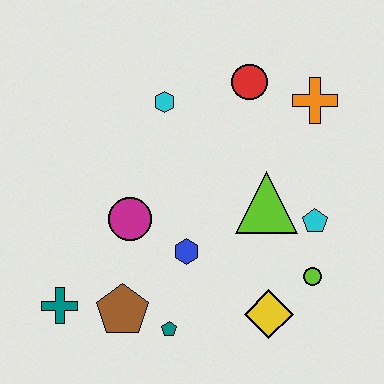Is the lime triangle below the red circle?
Yes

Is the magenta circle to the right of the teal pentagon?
No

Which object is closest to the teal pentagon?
The brown pentagon is closest to the teal pentagon.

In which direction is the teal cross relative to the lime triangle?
The teal cross is to the left of the lime triangle.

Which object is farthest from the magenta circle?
The orange cross is farthest from the magenta circle.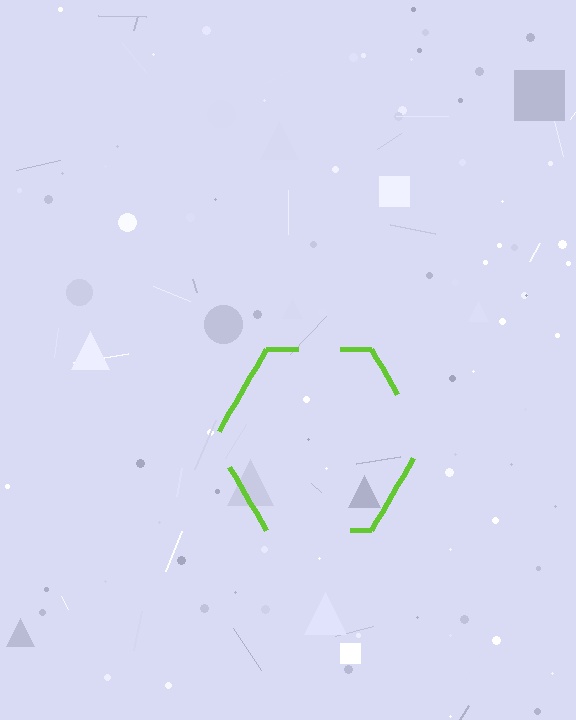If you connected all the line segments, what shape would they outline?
They would outline a hexagon.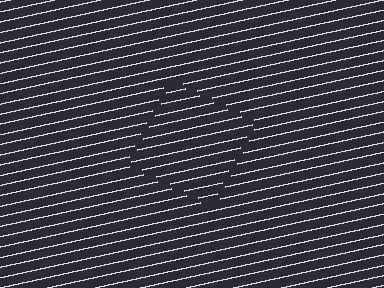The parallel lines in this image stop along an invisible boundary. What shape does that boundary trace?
An illusory square. The interior of the shape contains the same grating, shifted by half a period — the contour is defined by the phase discontinuity where line-ends from the inner and outer gratings abut.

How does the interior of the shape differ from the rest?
The interior of the shape contains the same grating, shifted by half a period — the contour is defined by the phase discontinuity where line-ends from the inner and outer gratings abut.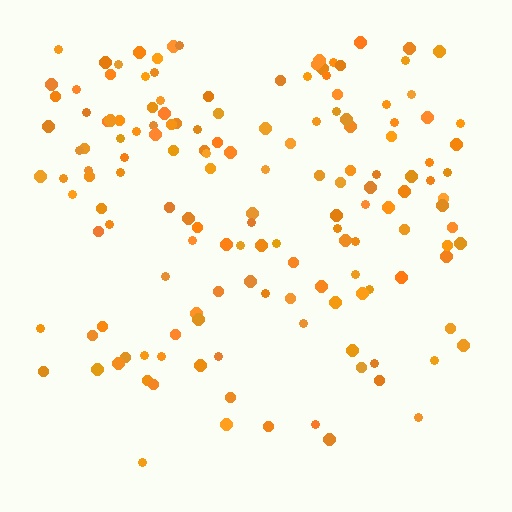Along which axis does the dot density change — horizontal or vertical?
Vertical.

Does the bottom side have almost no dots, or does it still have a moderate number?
Still a moderate number, just noticeably fewer than the top.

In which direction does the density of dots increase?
From bottom to top, with the top side densest.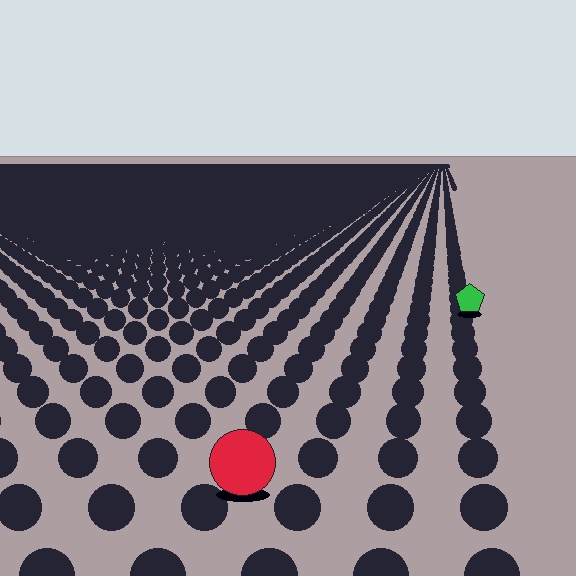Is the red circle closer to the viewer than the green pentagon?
Yes. The red circle is closer — you can tell from the texture gradient: the ground texture is coarser near it.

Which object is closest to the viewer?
The red circle is closest. The texture marks near it are larger and more spread out.